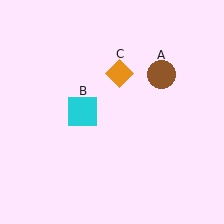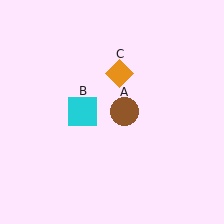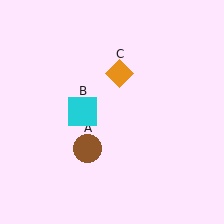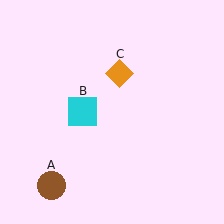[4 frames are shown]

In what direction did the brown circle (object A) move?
The brown circle (object A) moved down and to the left.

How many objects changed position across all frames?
1 object changed position: brown circle (object A).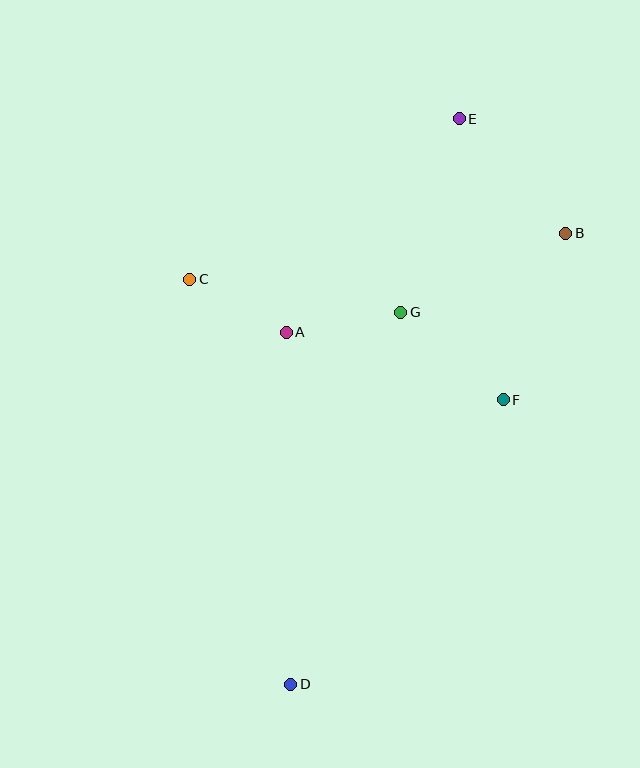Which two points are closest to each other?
Points A and C are closest to each other.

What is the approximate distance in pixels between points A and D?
The distance between A and D is approximately 352 pixels.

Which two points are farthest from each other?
Points D and E are farthest from each other.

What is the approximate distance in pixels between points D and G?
The distance between D and G is approximately 388 pixels.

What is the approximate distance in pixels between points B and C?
The distance between B and C is approximately 378 pixels.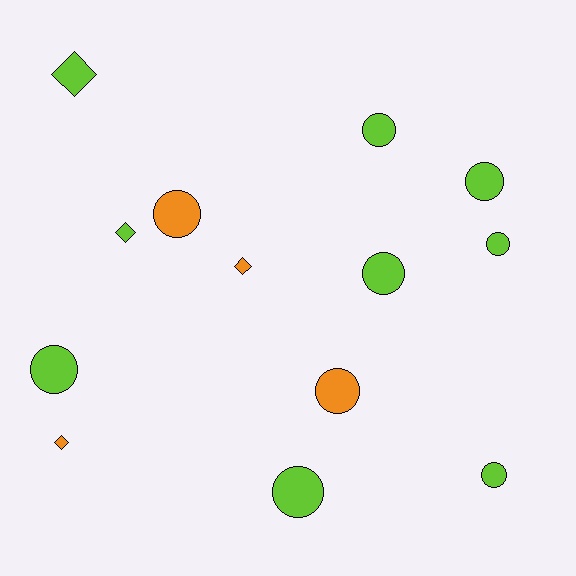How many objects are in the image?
There are 13 objects.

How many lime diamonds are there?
There are 2 lime diamonds.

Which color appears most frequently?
Lime, with 9 objects.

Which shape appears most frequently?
Circle, with 9 objects.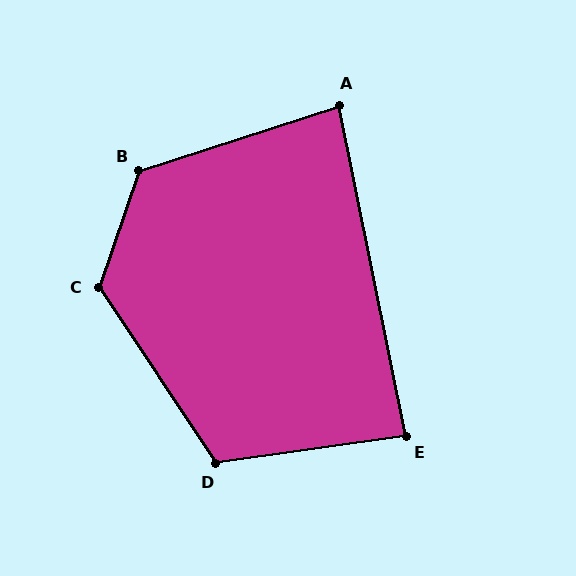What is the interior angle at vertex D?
Approximately 116 degrees (obtuse).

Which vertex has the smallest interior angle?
A, at approximately 83 degrees.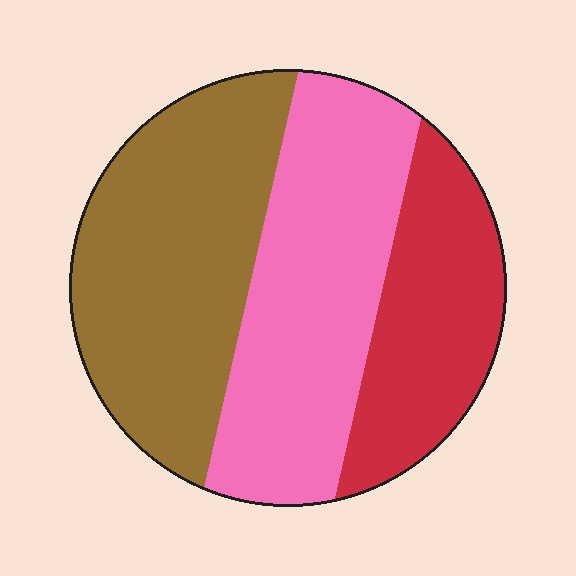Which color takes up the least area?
Red, at roughly 25%.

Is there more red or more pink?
Pink.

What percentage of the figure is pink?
Pink takes up between a third and a half of the figure.